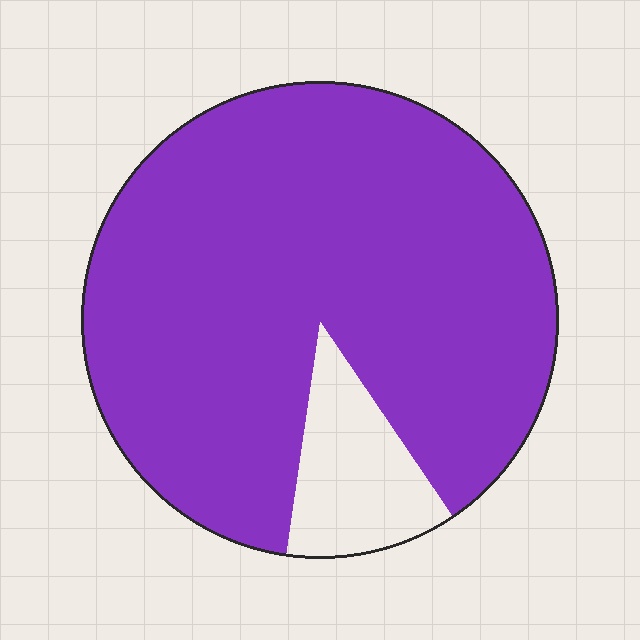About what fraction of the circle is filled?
About seven eighths (7/8).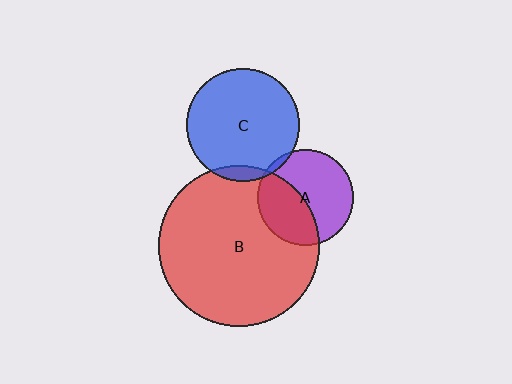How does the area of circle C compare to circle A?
Approximately 1.4 times.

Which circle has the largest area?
Circle B (red).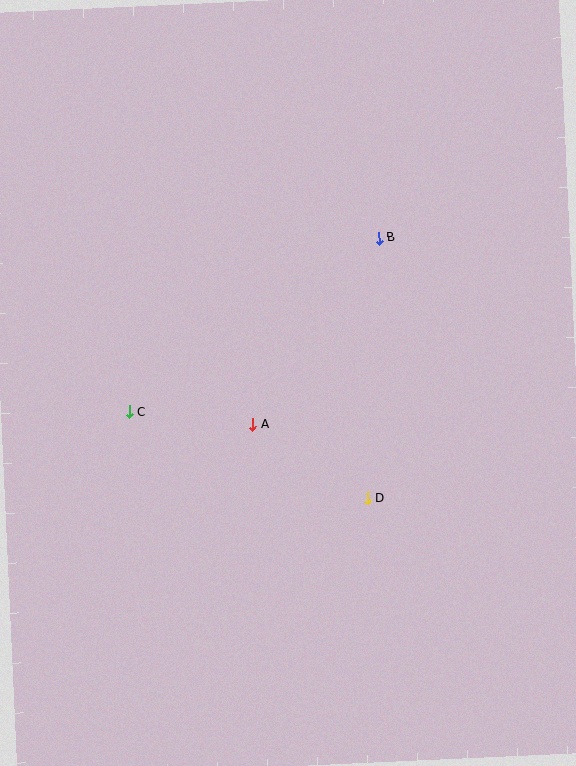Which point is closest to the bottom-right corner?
Point D is closest to the bottom-right corner.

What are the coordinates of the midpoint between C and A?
The midpoint between C and A is at (191, 418).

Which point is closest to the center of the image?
Point A at (253, 424) is closest to the center.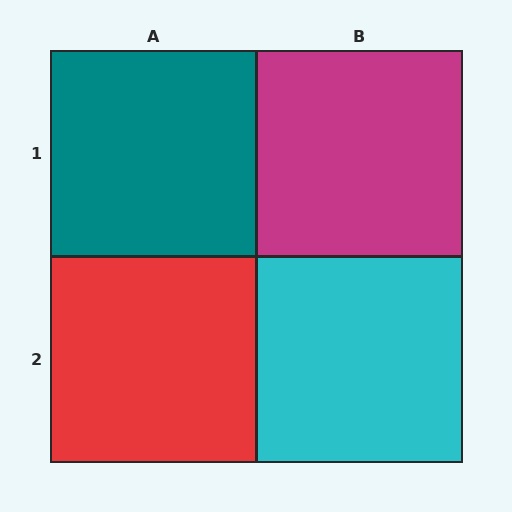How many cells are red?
1 cell is red.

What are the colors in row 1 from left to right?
Teal, magenta.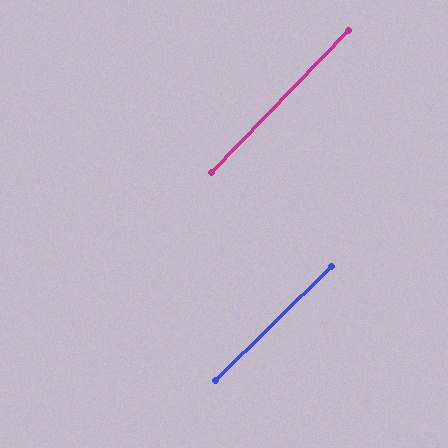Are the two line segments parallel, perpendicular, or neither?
Parallel — their directions differ by only 1.5°.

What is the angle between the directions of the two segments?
Approximately 1 degree.